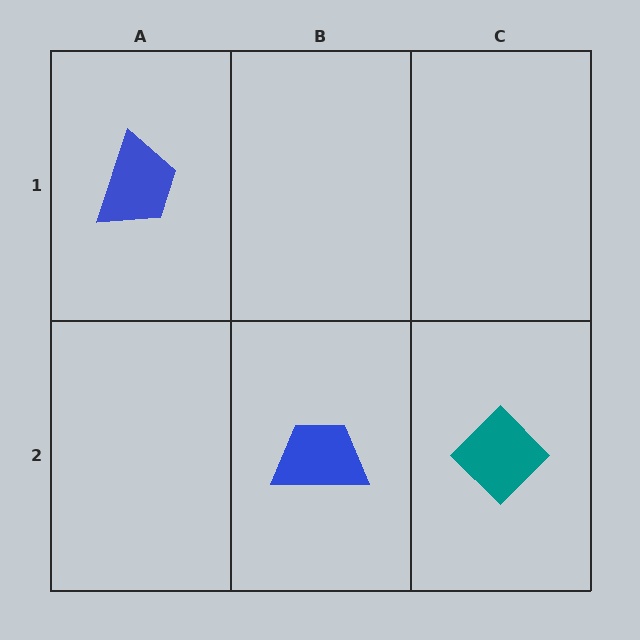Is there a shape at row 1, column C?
No, that cell is empty.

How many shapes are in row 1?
1 shape.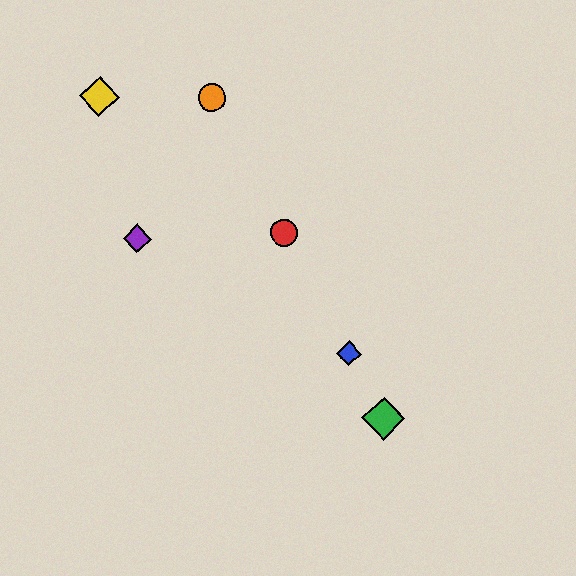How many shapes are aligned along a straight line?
4 shapes (the red circle, the blue diamond, the green diamond, the orange circle) are aligned along a straight line.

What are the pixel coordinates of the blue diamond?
The blue diamond is at (349, 353).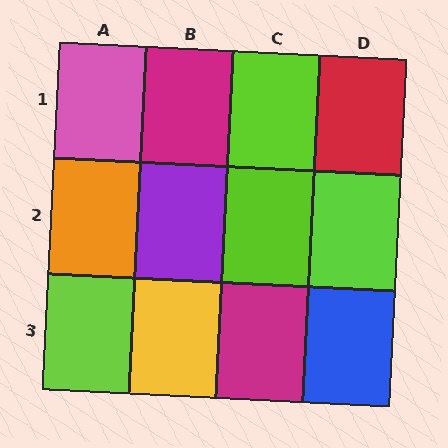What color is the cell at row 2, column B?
Purple.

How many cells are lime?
4 cells are lime.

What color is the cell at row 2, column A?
Orange.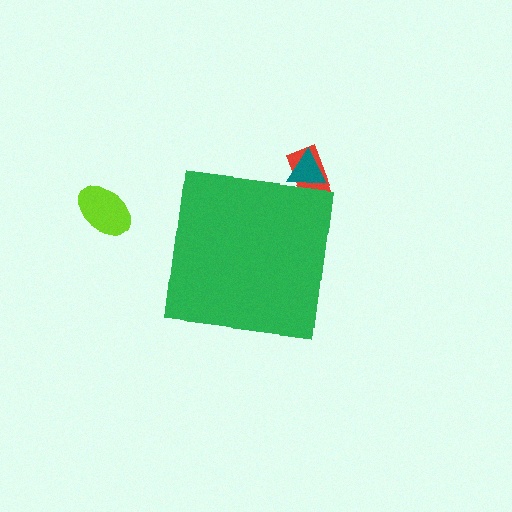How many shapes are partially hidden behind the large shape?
2 shapes are partially hidden.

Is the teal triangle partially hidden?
Yes, the teal triangle is partially hidden behind the green square.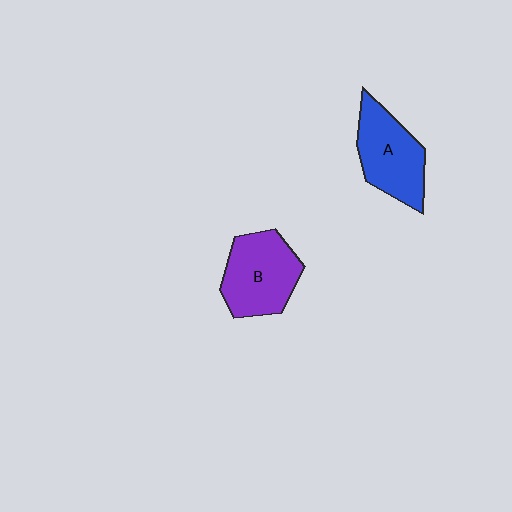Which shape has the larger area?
Shape B (purple).